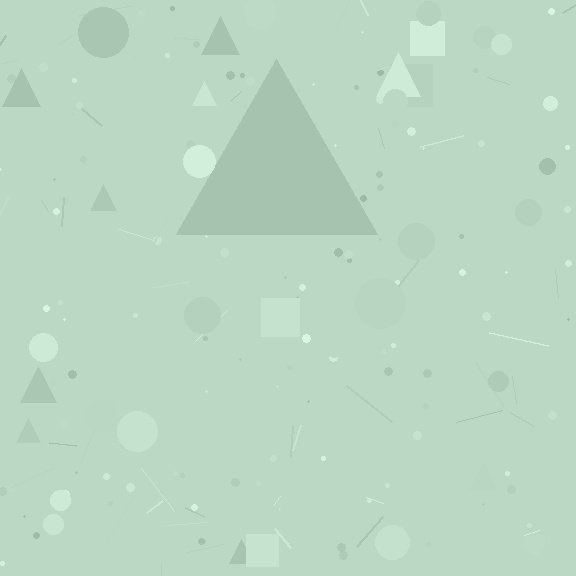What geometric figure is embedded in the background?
A triangle is embedded in the background.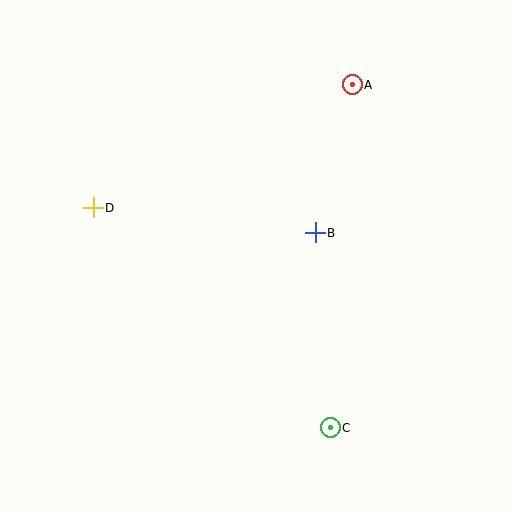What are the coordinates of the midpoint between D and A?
The midpoint between D and A is at (223, 146).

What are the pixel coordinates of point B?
Point B is at (315, 233).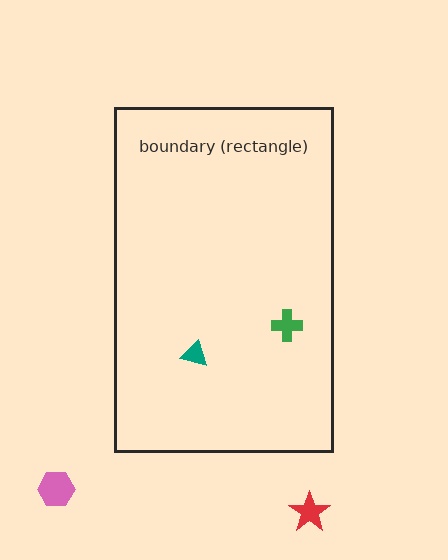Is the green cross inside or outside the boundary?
Inside.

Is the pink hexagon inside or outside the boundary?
Outside.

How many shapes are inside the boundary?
2 inside, 2 outside.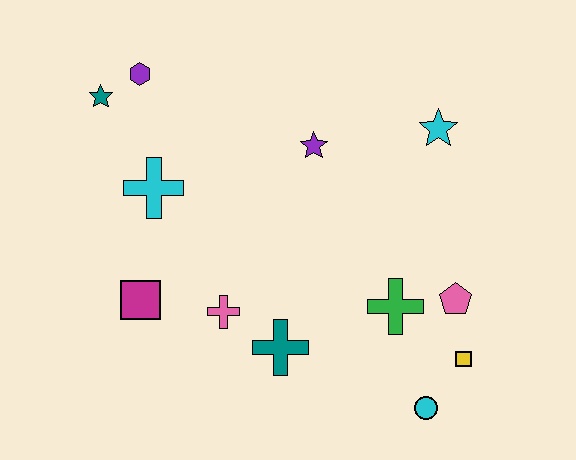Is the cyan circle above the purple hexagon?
No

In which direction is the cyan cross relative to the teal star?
The cyan cross is below the teal star.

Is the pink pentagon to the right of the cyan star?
Yes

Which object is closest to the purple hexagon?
The teal star is closest to the purple hexagon.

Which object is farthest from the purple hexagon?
The cyan circle is farthest from the purple hexagon.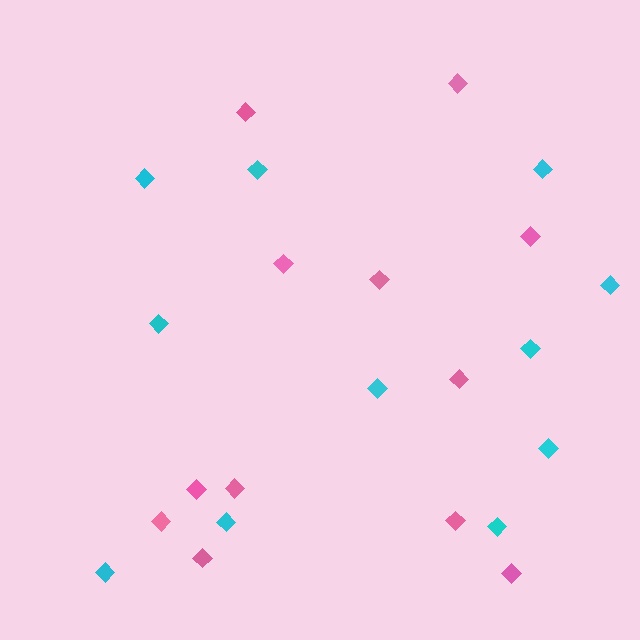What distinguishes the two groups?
There are 2 groups: one group of pink diamonds (12) and one group of cyan diamonds (11).